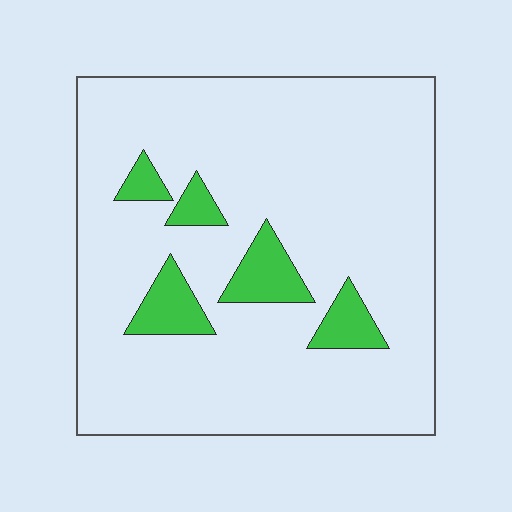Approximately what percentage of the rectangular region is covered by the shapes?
Approximately 10%.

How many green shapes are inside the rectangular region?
5.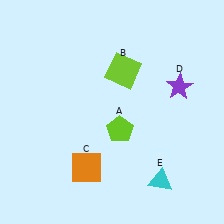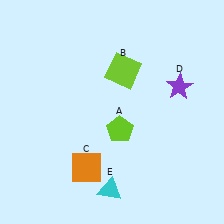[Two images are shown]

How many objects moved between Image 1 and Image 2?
1 object moved between the two images.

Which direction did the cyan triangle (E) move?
The cyan triangle (E) moved left.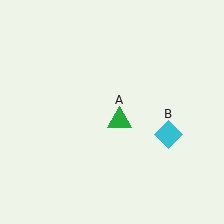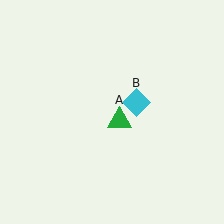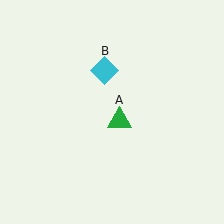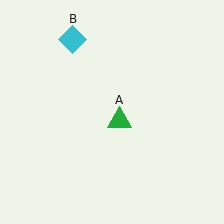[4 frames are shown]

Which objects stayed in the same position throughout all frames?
Green triangle (object A) remained stationary.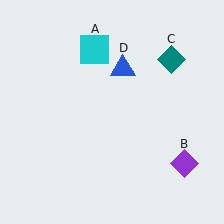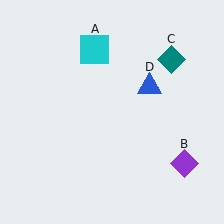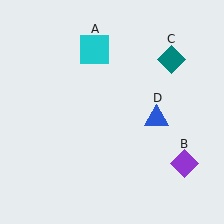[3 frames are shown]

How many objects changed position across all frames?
1 object changed position: blue triangle (object D).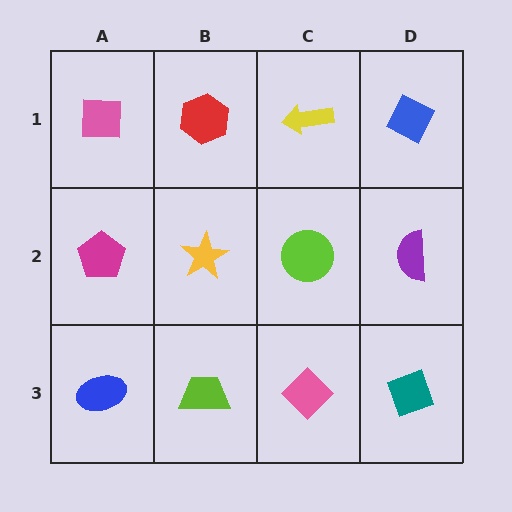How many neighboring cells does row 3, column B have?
3.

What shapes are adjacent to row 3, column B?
A yellow star (row 2, column B), a blue ellipse (row 3, column A), a pink diamond (row 3, column C).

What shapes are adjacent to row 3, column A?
A magenta pentagon (row 2, column A), a lime trapezoid (row 3, column B).